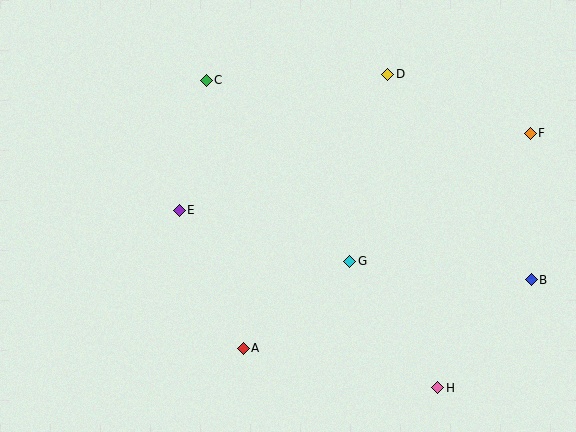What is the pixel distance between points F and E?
The distance between F and E is 359 pixels.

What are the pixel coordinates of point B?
Point B is at (531, 280).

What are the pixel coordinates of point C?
Point C is at (206, 80).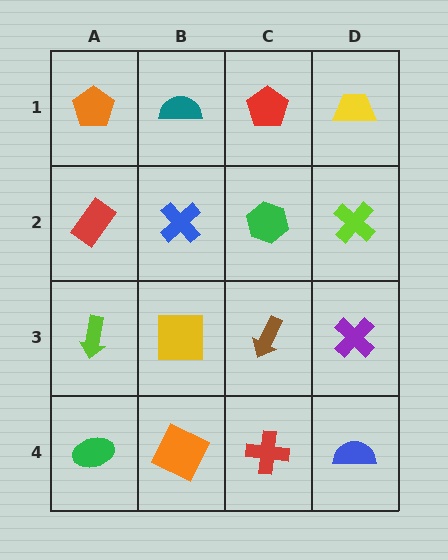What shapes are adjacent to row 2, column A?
An orange pentagon (row 1, column A), a lime arrow (row 3, column A), a blue cross (row 2, column B).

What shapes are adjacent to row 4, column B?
A yellow square (row 3, column B), a green ellipse (row 4, column A), a red cross (row 4, column C).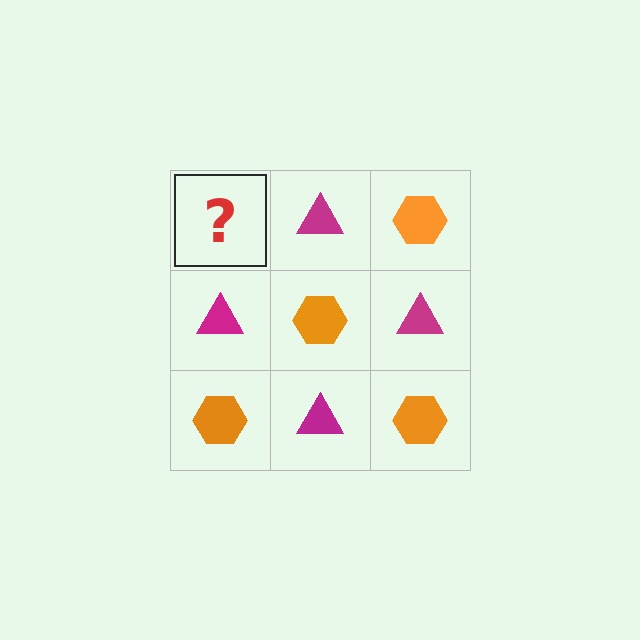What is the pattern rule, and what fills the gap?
The rule is that it alternates orange hexagon and magenta triangle in a checkerboard pattern. The gap should be filled with an orange hexagon.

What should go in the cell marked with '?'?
The missing cell should contain an orange hexagon.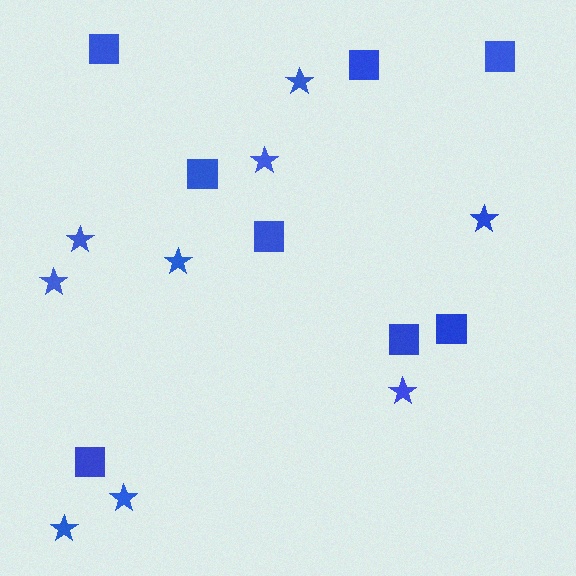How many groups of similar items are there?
There are 2 groups: one group of squares (8) and one group of stars (9).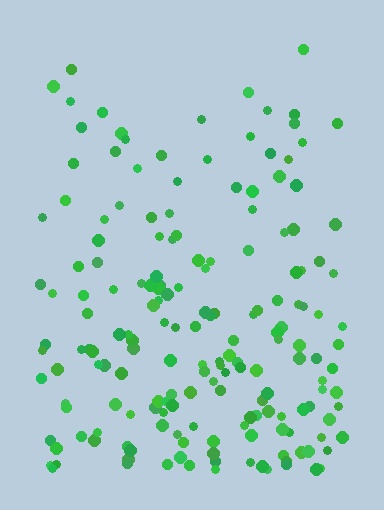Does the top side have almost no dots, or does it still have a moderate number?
Still a moderate number, just noticeably fewer than the bottom.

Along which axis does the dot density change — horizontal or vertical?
Vertical.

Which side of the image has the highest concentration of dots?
The bottom.